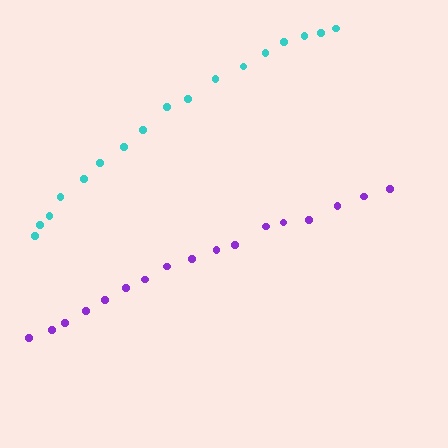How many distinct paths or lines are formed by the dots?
There are 2 distinct paths.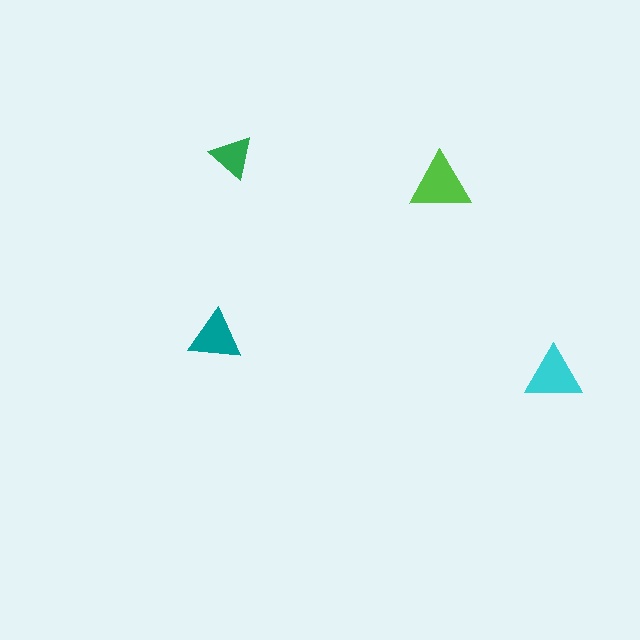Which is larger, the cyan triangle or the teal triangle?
The cyan one.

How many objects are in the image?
There are 4 objects in the image.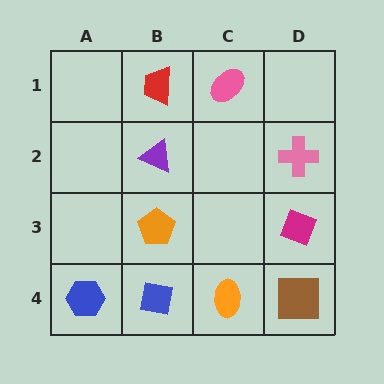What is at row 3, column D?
A magenta diamond.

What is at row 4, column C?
An orange ellipse.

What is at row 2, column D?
A pink cross.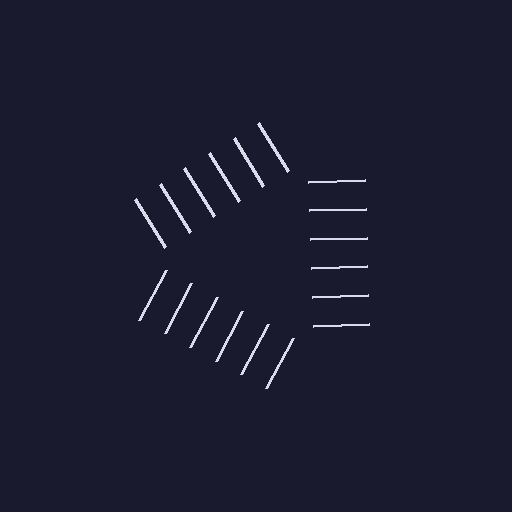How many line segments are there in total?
18 — 6 along each of the 3 edges.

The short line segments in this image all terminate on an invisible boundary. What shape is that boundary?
An illusory triangle — the line segments terminate on its edges but no continuous stroke is drawn.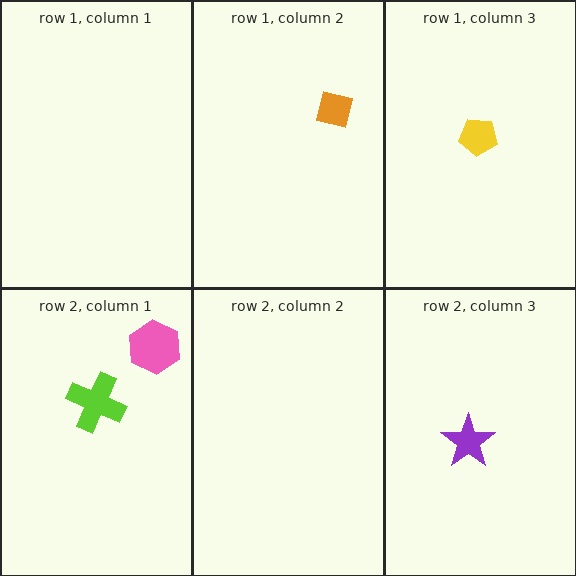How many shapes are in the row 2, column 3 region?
1.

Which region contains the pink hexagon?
The row 2, column 1 region.